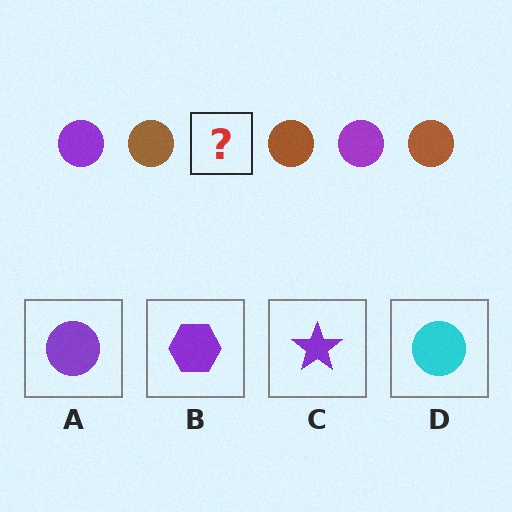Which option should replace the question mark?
Option A.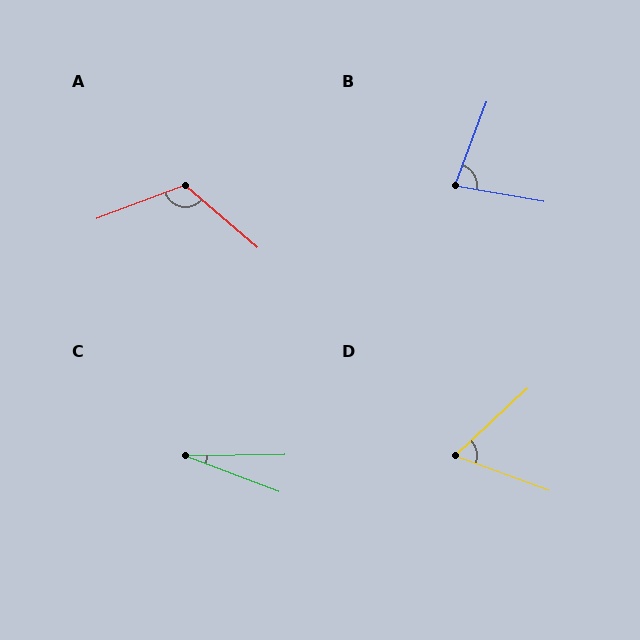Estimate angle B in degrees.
Approximately 79 degrees.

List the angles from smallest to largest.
C (22°), D (63°), B (79°), A (118°).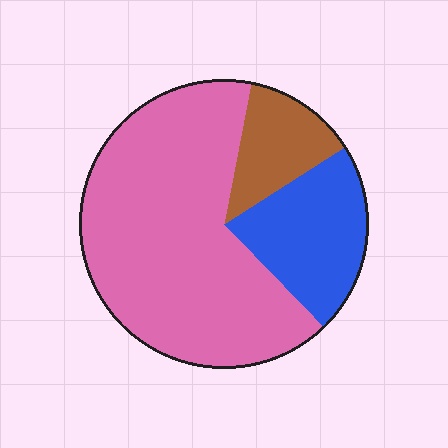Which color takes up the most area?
Pink, at roughly 65%.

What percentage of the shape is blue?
Blue takes up about one fifth (1/5) of the shape.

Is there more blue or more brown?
Blue.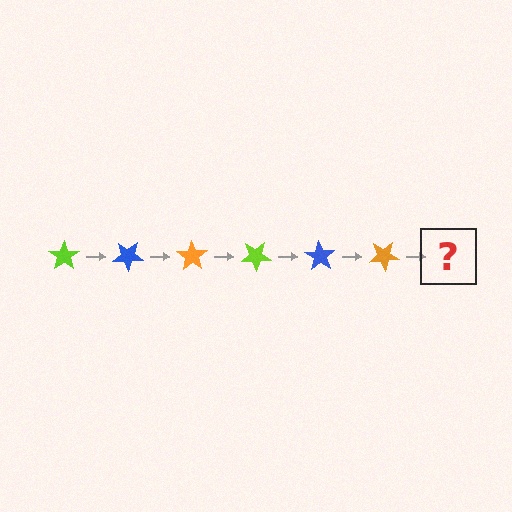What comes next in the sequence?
The next element should be a lime star, rotated 210 degrees from the start.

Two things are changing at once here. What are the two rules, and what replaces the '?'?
The two rules are that it rotates 35 degrees each step and the color cycles through lime, blue, and orange. The '?' should be a lime star, rotated 210 degrees from the start.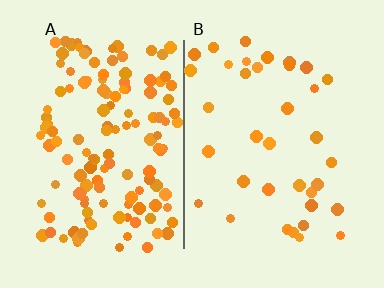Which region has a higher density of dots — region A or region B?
A (the left).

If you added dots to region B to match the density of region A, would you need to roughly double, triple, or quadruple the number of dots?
Approximately quadruple.